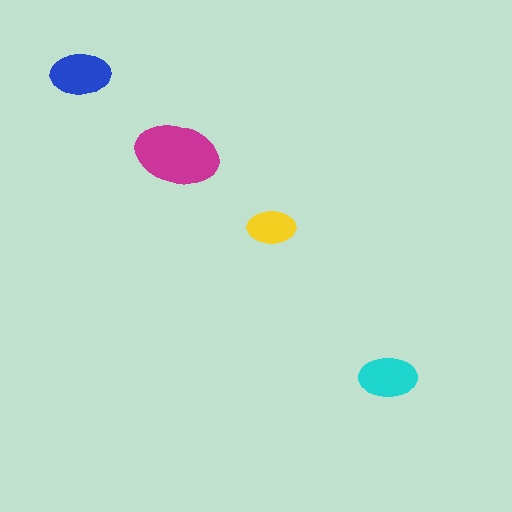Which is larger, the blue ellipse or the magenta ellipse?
The magenta one.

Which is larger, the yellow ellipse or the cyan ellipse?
The cyan one.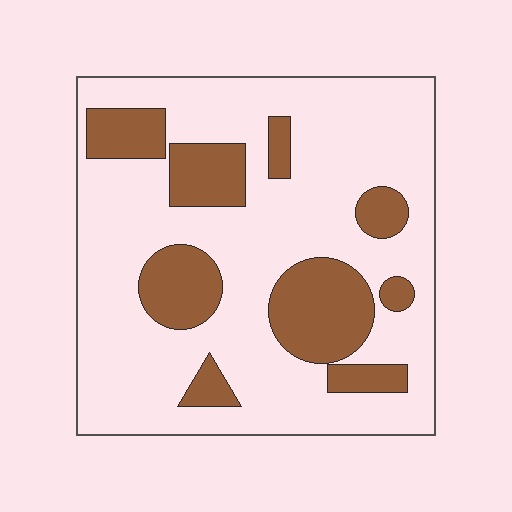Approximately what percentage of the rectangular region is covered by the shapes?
Approximately 25%.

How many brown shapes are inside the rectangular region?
9.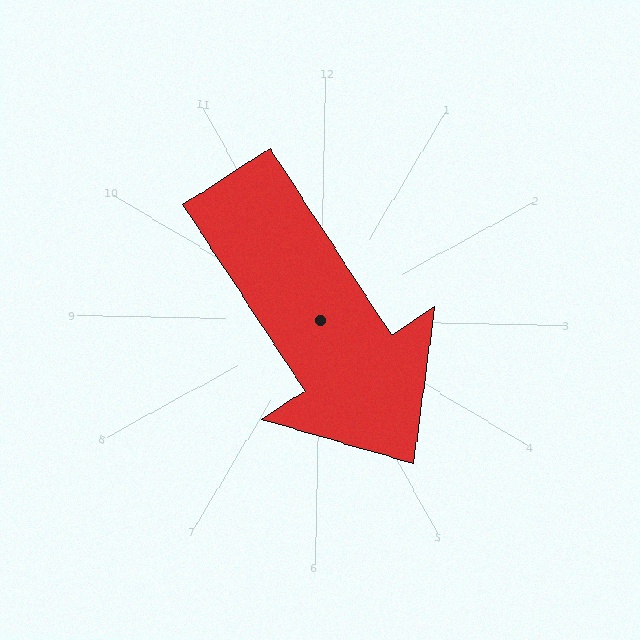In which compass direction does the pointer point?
Southeast.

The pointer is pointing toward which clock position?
Roughly 5 o'clock.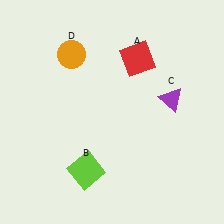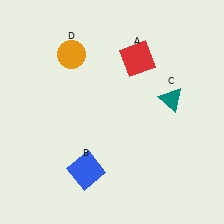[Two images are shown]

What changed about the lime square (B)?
In Image 1, B is lime. In Image 2, it changed to blue.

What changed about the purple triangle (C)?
In Image 1, C is purple. In Image 2, it changed to teal.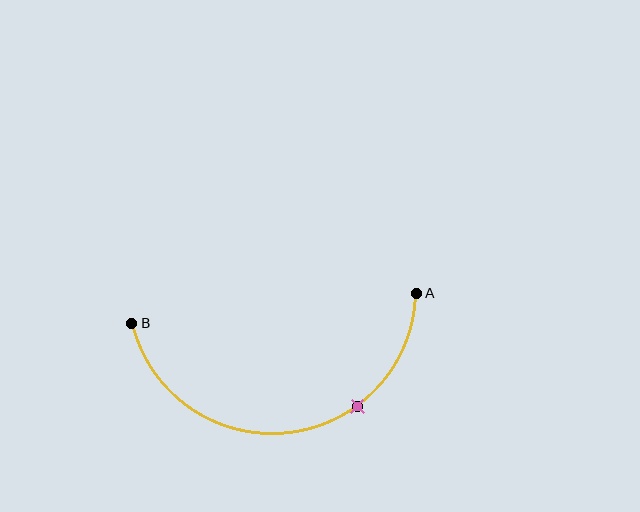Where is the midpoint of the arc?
The arc midpoint is the point on the curve farthest from the straight line joining A and B. It sits below that line.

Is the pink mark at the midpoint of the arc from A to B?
No. The pink mark lies on the arc but is closer to endpoint A. The arc midpoint would be at the point on the curve equidistant along the arc from both A and B.